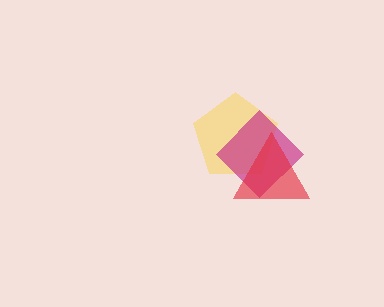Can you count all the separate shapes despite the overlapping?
Yes, there are 3 separate shapes.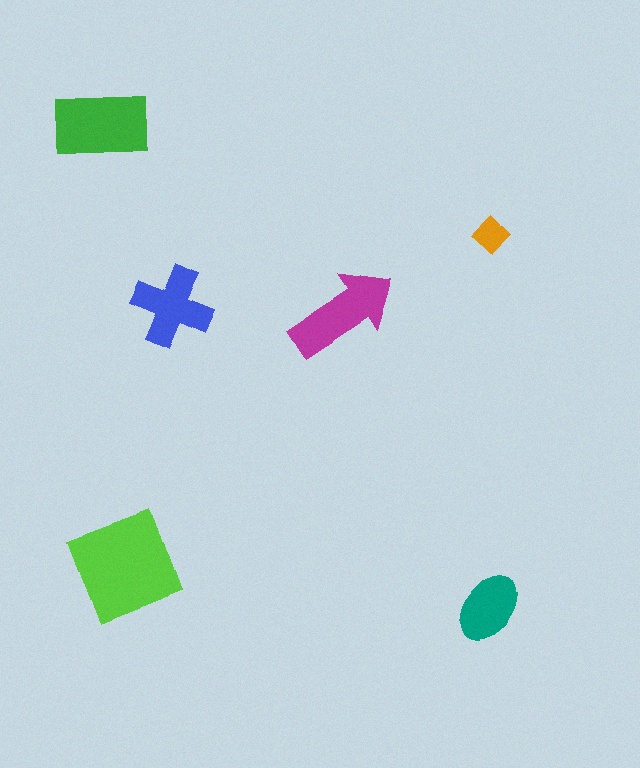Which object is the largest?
The lime square.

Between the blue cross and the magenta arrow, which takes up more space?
The magenta arrow.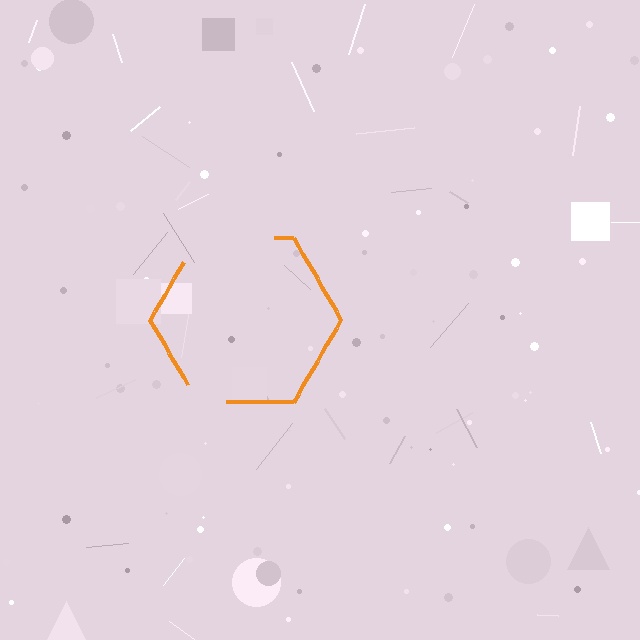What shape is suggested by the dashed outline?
The dashed outline suggests a hexagon.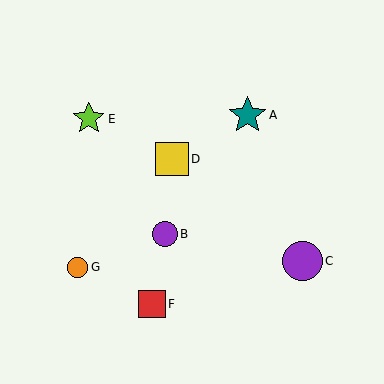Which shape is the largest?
The purple circle (labeled C) is the largest.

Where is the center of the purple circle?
The center of the purple circle is at (302, 261).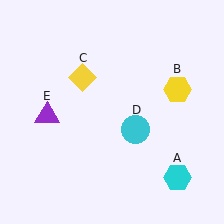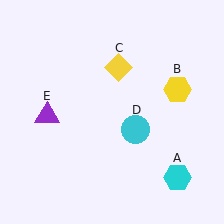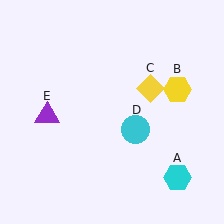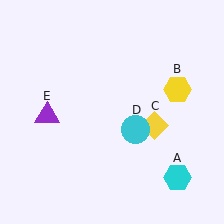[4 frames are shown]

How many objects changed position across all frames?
1 object changed position: yellow diamond (object C).